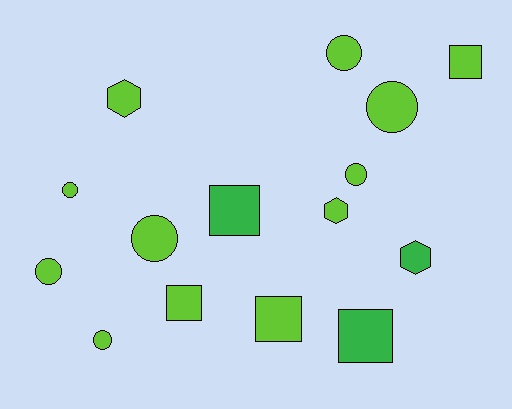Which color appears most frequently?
Lime, with 12 objects.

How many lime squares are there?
There are 3 lime squares.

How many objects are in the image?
There are 15 objects.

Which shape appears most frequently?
Circle, with 7 objects.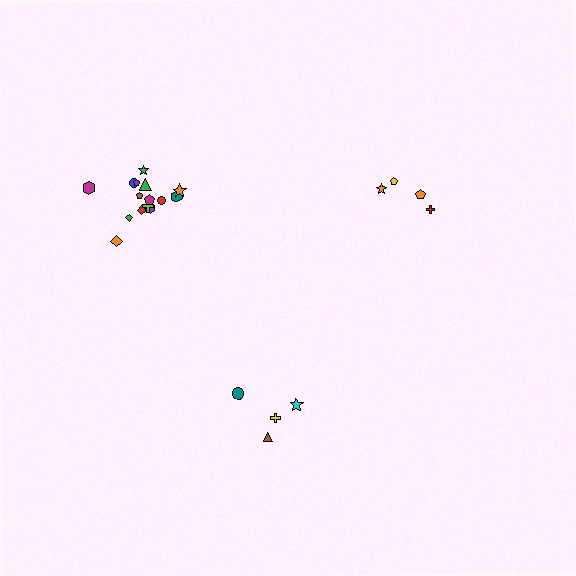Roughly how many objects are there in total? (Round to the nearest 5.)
Roughly 25 objects in total.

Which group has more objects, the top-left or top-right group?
The top-left group.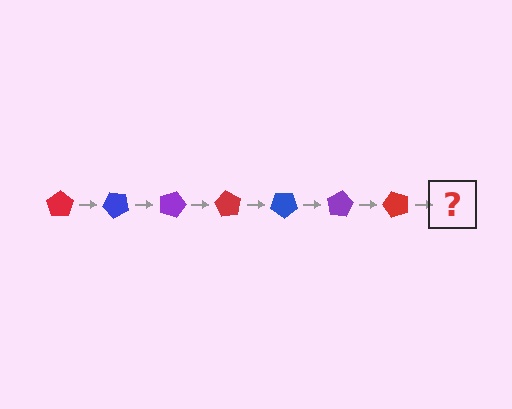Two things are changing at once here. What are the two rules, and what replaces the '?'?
The two rules are that it rotates 45 degrees each step and the color cycles through red, blue, and purple. The '?' should be a blue pentagon, rotated 315 degrees from the start.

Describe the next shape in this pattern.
It should be a blue pentagon, rotated 315 degrees from the start.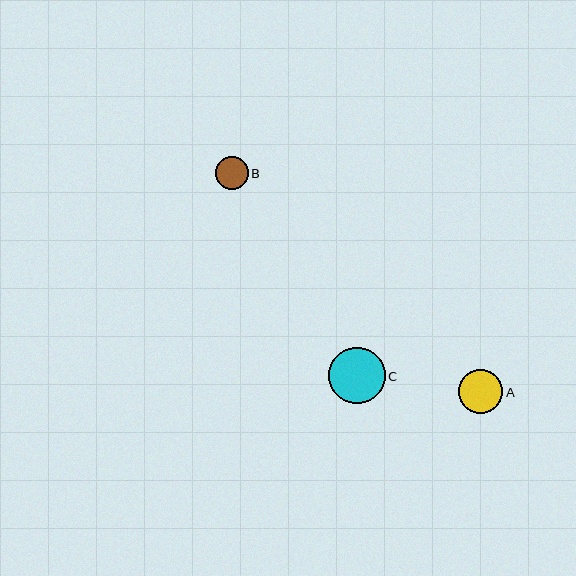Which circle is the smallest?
Circle B is the smallest with a size of approximately 33 pixels.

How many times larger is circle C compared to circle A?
Circle C is approximately 1.3 times the size of circle A.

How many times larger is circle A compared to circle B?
Circle A is approximately 1.3 times the size of circle B.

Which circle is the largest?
Circle C is the largest with a size of approximately 57 pixels.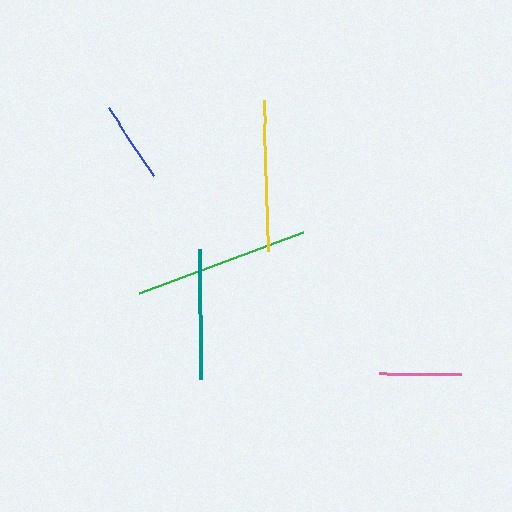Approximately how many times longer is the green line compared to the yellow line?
The green line is approximately 1.2 times the length of the yellow line.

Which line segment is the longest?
The green line is the longest at approximately 175 pixels.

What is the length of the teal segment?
The teal segment is approximately 130 pixels long.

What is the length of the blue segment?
The blue segment is approximately 80 pixels long.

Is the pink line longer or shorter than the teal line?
The teal line is longer than the pink line.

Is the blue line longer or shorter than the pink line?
The pink line is longer than the blue line.